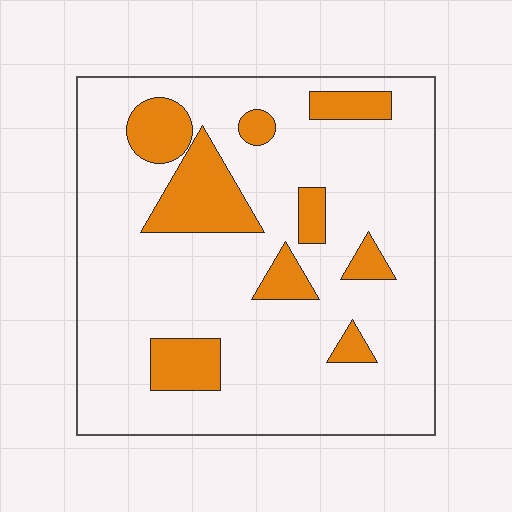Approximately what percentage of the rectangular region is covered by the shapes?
Approximately 20%.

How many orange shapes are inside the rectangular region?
9.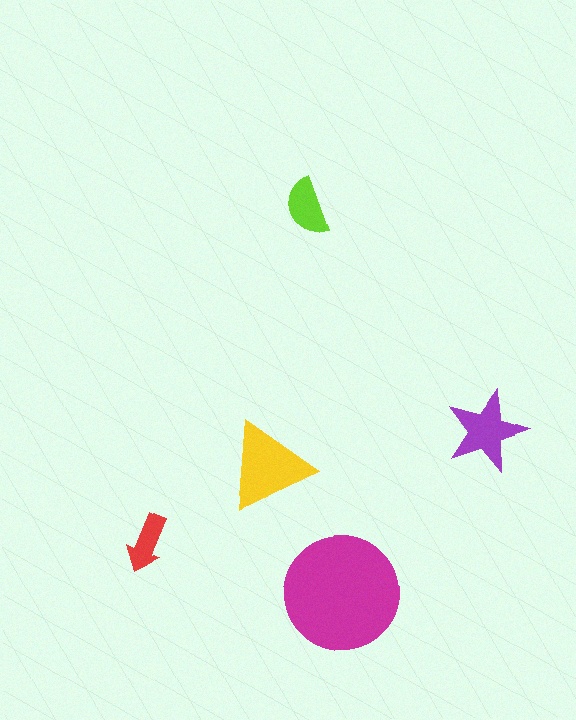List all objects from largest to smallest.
The magenta circle, the yellow triangle, the purple star, the lime semicircle, the red arrow.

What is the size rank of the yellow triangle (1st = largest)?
2nd.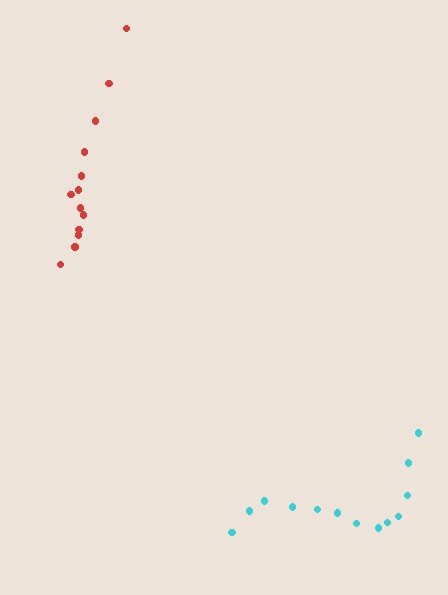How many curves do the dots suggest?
There are 2 distinct paths.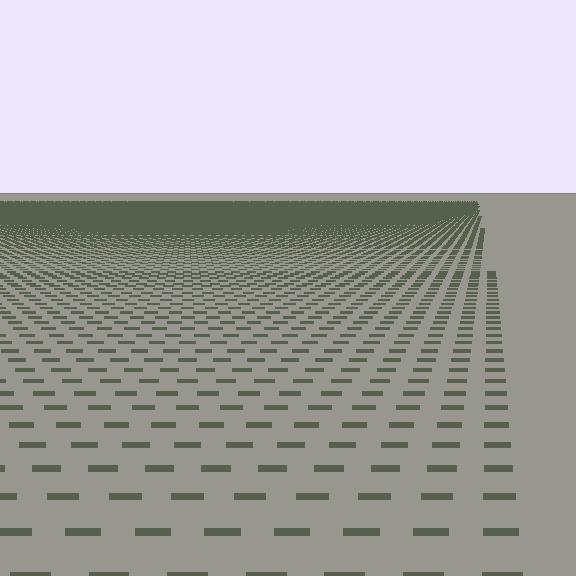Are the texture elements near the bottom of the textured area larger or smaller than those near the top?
Larger. Near the bottom, elements are closer to the viewer and appear at a bigger on-screen size.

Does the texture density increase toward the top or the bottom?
Density increases toward the top.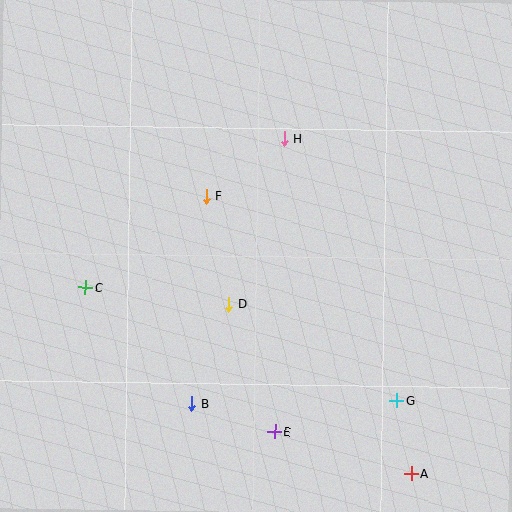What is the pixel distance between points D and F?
The distance between D and F is 110 pixels.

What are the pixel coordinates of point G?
Point G is at (397, 401).